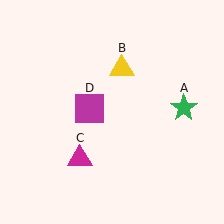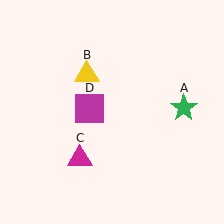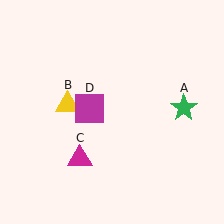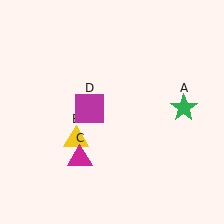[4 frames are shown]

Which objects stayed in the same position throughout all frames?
Green star (object A) and magenta triangle (object C) and magenta square (object D) remained stationary.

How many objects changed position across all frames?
1 object changed position: yellow triangle (object B).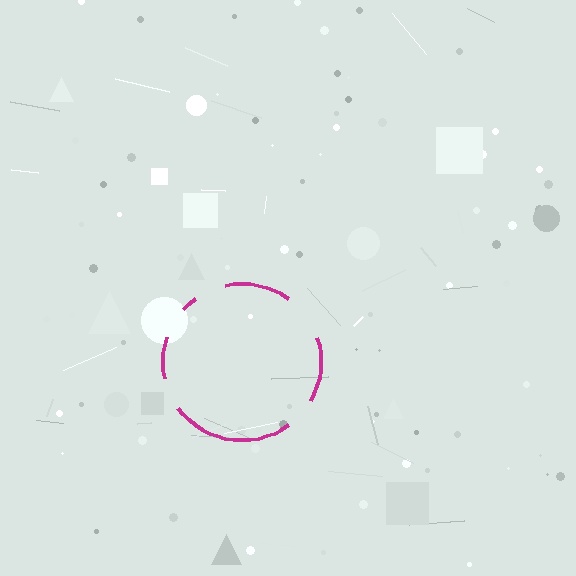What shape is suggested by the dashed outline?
The dashed outline suggests a circle.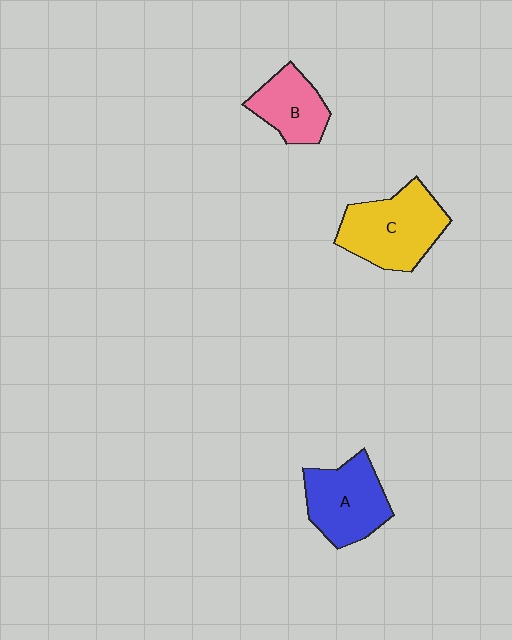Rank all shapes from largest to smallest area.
From largest to smallest: C (yellow), A (blue), B (pink).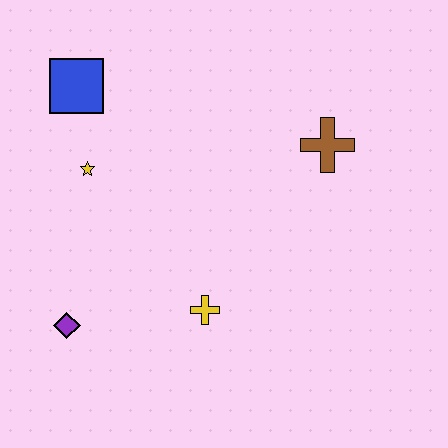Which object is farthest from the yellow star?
The brown cross is farthest from the yellow star.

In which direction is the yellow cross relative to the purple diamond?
The yellow cross is to the right of the purple diamond.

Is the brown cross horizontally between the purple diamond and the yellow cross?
No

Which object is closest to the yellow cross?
The purple diamond is closest to the yellow cross.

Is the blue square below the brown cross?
No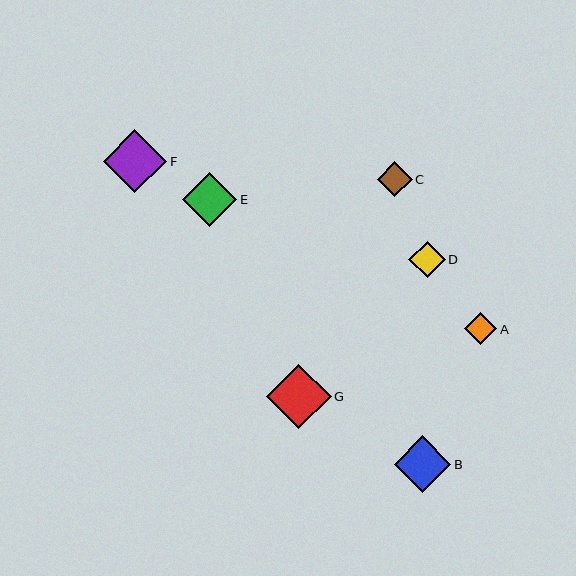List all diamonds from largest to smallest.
From largest to smallest: G, F, B, E, D, C, A.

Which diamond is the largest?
Diamond G is the largest with a size of approximately 64 pixels.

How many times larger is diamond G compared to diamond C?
Diamond G is approximately 1.8 times the size of diamond C.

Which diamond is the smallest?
Diamond A is the smallest with a size of approximately 32 pixels.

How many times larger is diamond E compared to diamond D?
Diamond E is approximately 1.5 times the size of diamond D.